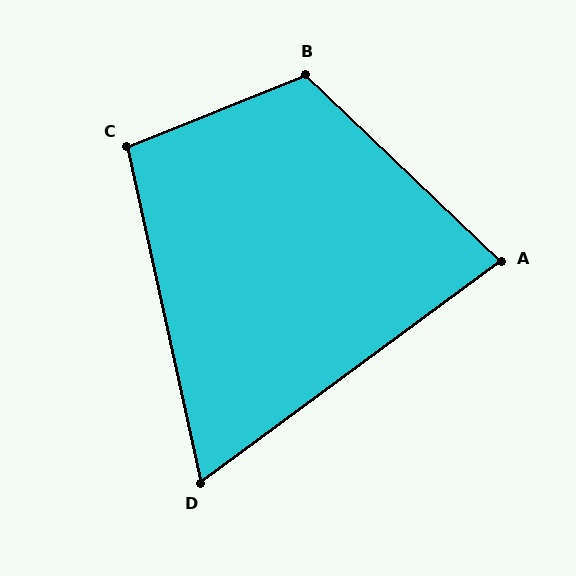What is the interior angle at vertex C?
Approximately 100 degrees (obtuse).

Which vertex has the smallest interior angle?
D, at approximately 66 degrees.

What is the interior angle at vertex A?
Approximately 80 degrees (acute).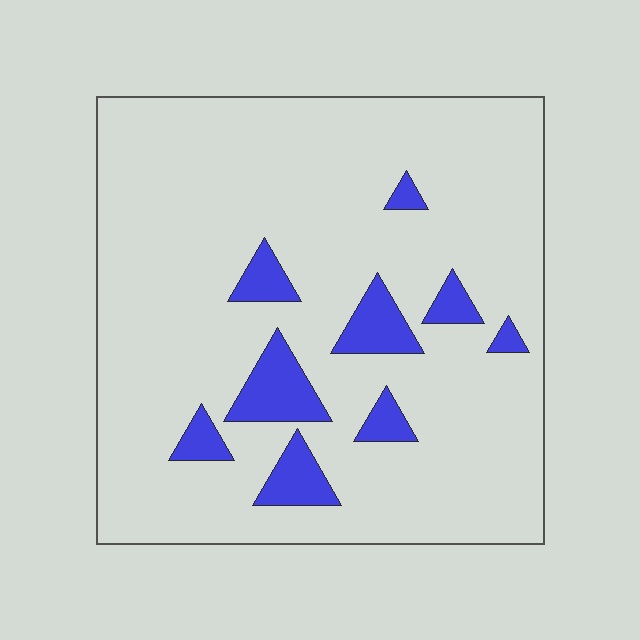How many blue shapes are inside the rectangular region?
9.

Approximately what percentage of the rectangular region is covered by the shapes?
Approximately 10%.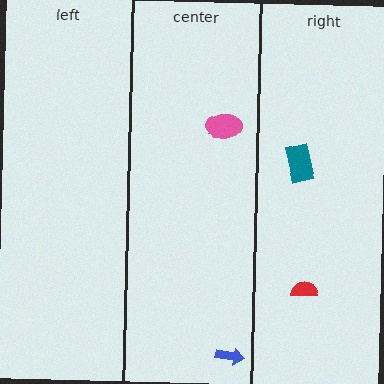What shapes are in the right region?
The red semicircle, the teal rectangle.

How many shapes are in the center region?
2.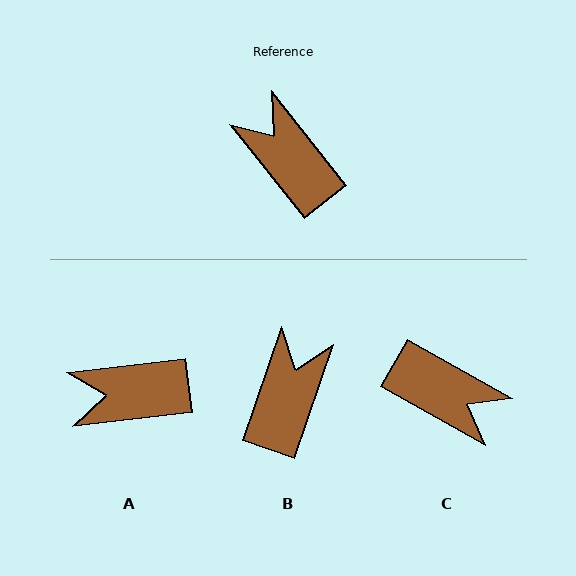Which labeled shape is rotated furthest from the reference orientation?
C, about 158 degrees away.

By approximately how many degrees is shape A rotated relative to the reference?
Approximately 58 degrees counter-clockwise.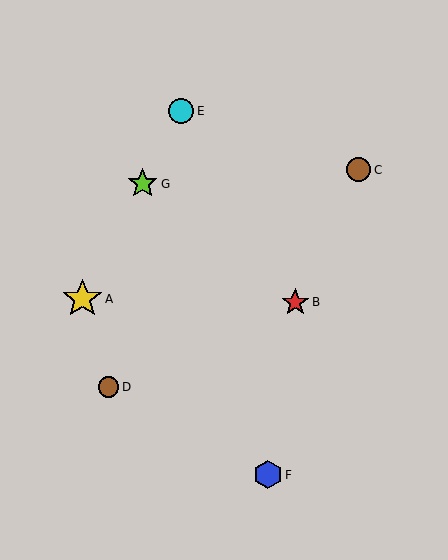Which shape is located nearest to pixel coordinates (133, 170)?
The lime star (labeled G) at (143, 184) is nearest to that location.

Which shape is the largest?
The yellow star (labeled A) is the largest.